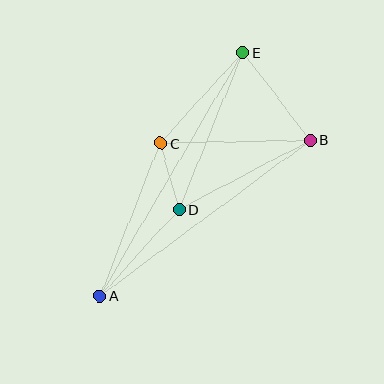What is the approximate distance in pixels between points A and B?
The distance between A and B is approximately 261 pixels.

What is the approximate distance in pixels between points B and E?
The distance between B and E is approximately 110 pixels.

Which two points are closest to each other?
Points C and D are closest to each other.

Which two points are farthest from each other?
Points A and E are farthest from each other.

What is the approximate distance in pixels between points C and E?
The distance between C and E is approximately 123 pixels.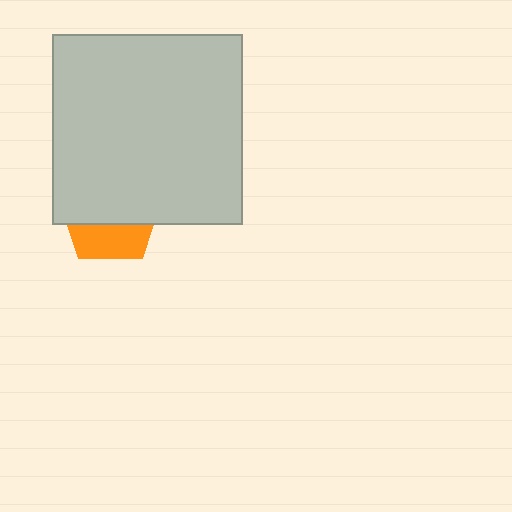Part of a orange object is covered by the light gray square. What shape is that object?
It is a pentagon.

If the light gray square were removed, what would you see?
You would see the complete orange pentagon.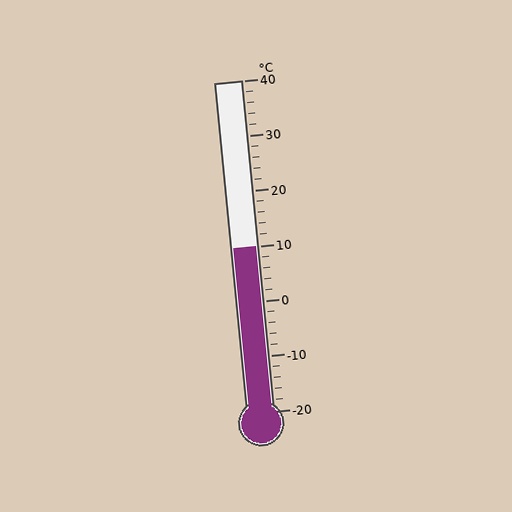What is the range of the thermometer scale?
The thermometer scale ranges from -20°C to 40°C.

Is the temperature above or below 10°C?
The temperature is at 10°C.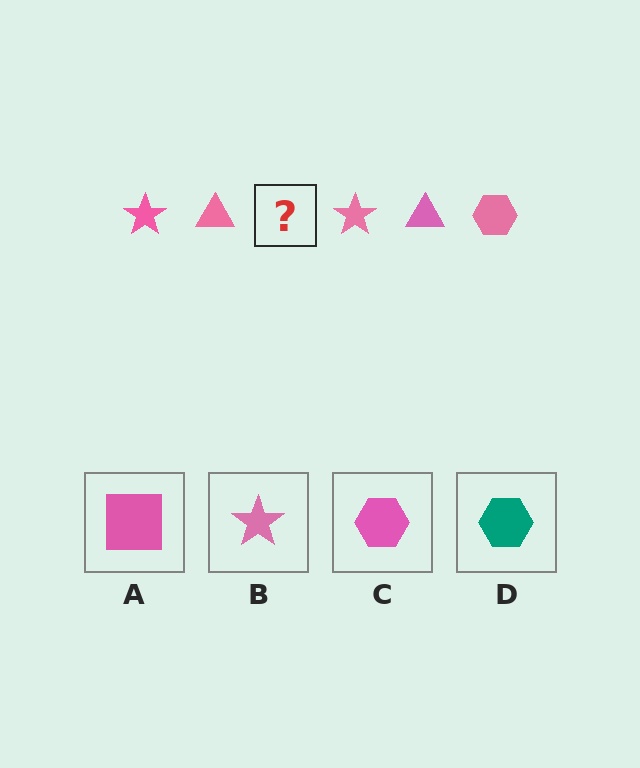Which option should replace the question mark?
Option C.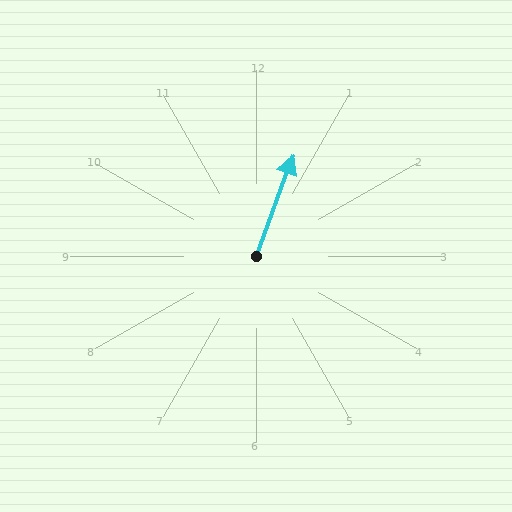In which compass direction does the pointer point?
North.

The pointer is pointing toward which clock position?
Roughly 1 o'clock.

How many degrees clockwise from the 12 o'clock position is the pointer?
Approximately 20 degrees.